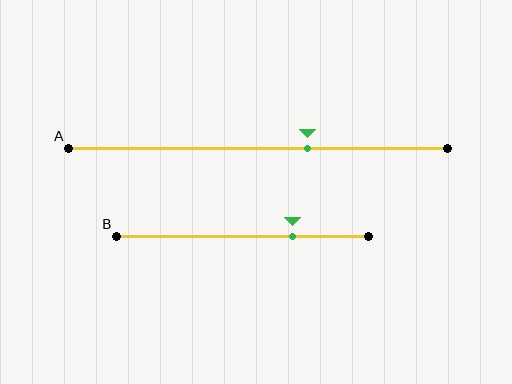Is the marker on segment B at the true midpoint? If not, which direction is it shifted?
No, the marker on segment B is shifted to the right by about 20% of the segment length.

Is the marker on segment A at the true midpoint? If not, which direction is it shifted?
No, the marker on segment A is shifted to the right by about 13% of the segment length.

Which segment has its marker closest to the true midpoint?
Segment A has its marker closest to the true midpoint.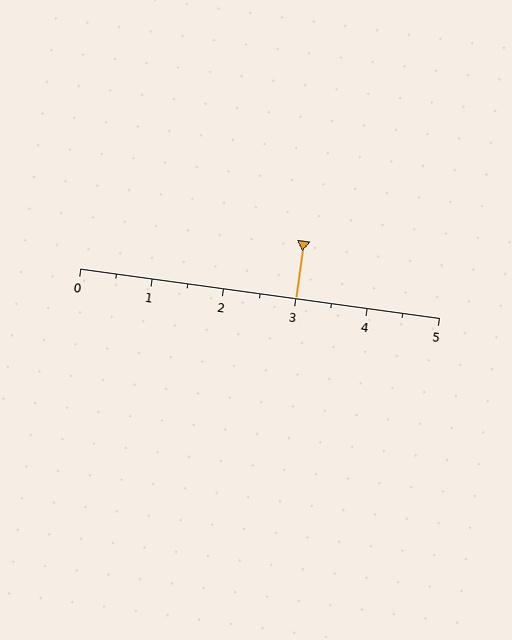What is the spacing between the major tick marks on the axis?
The major ticks are spaced 1 apart.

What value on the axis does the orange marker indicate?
The marker indicates approximately 3.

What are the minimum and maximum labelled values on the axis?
The axis runs from 0 to 5.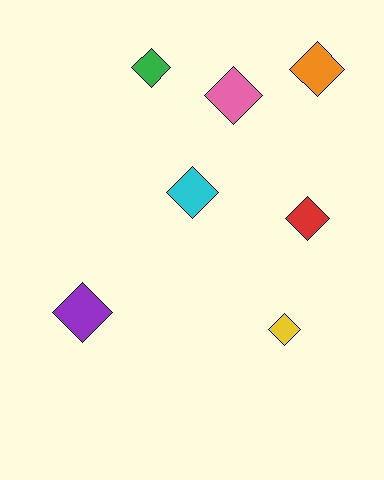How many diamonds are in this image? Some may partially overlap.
There are 7 diamonds.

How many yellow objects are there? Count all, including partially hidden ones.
There is 1 yellow object.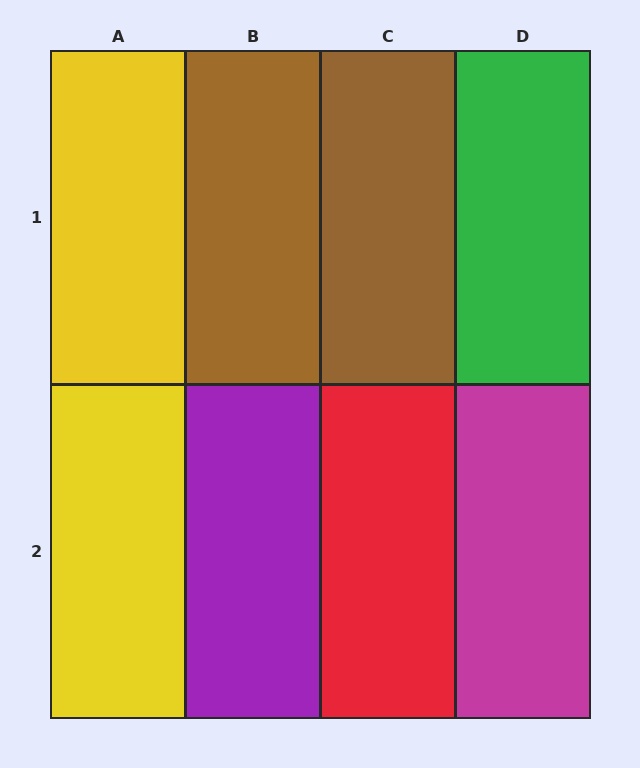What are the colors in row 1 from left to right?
Yellow, brown, brown, green.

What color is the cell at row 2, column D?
Magenta.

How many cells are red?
1 cell is red.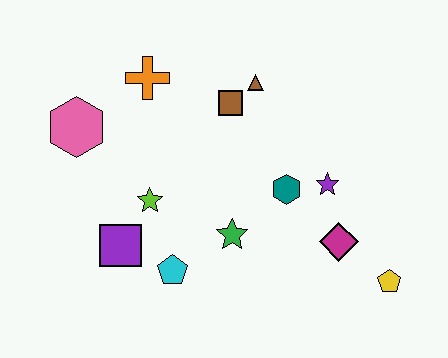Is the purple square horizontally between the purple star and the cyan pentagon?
No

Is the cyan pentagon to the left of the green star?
Yes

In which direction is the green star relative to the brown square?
The green star is below the brown square.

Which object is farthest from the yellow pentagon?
The pink hexagon is farthest from the yellow pentagon.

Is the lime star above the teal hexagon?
No